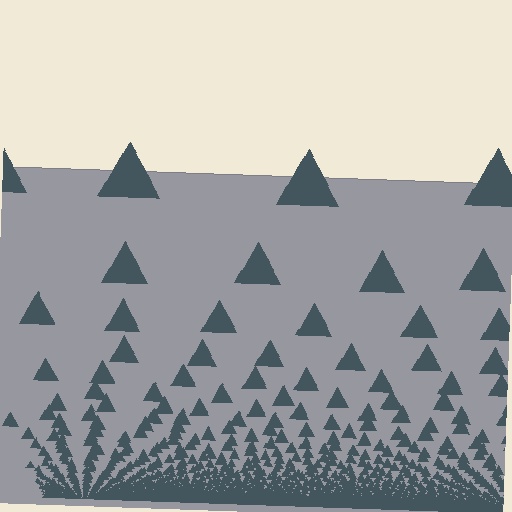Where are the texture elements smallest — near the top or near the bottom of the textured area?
Near the bottom.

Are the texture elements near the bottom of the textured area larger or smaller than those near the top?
Smaller. The gradient is inverted — elements near the bottom are smaller and denser.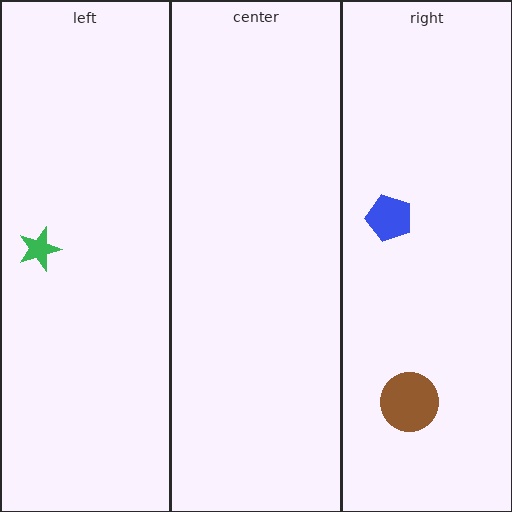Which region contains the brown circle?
The right region.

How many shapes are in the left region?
1.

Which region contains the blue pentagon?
The right region.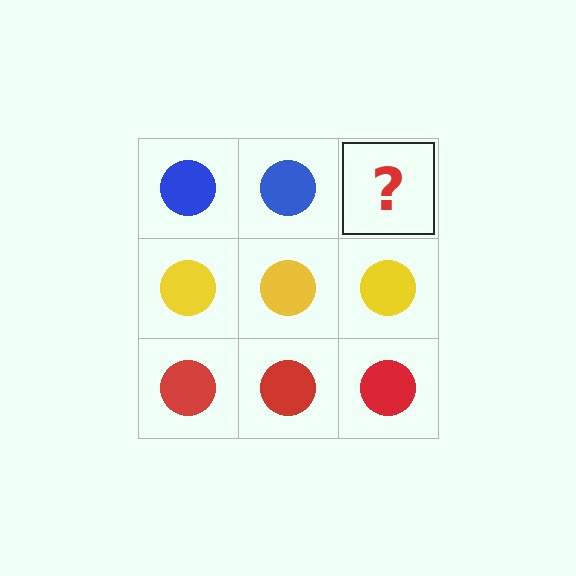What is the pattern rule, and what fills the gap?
The rule is that each row has a consistent color. The gap should be filled with a blue circle.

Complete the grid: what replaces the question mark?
The question mark should be replaced with a blue circle.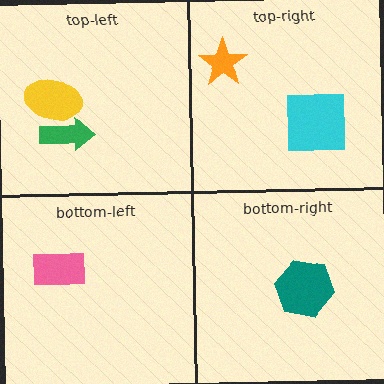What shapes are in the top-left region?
The yellow ellipse, the green arrow.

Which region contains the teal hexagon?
The bottom-right region.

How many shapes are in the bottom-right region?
1.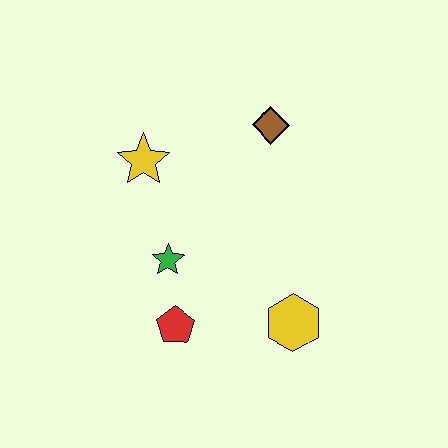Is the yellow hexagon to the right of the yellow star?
Yes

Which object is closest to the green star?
The red pentagon is closest to the green star.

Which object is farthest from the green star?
The brown diamond is farthest from the green star.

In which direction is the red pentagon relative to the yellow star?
The red pentagon is below the yellow star.